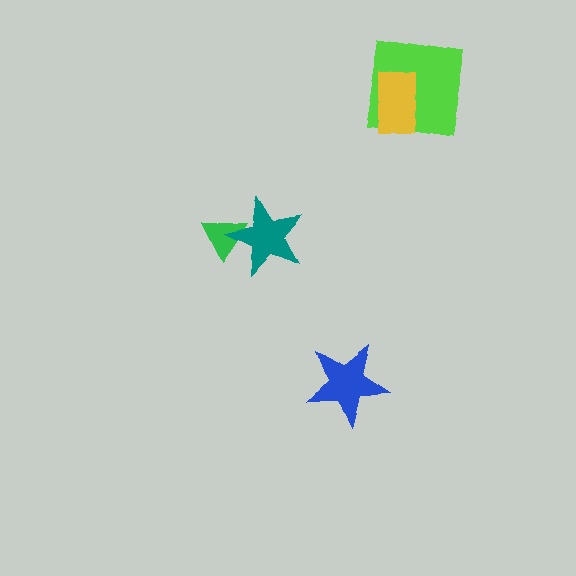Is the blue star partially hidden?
No, no other shape covers it.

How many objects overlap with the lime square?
1 object overlaps with the lime square.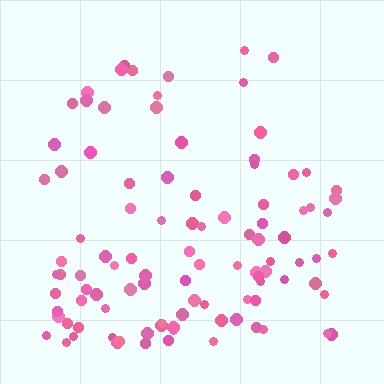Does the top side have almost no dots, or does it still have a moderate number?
Still a moderate number, just noticeably fewer than the bottom.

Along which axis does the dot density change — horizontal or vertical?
Vertical.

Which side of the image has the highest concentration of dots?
The bottom.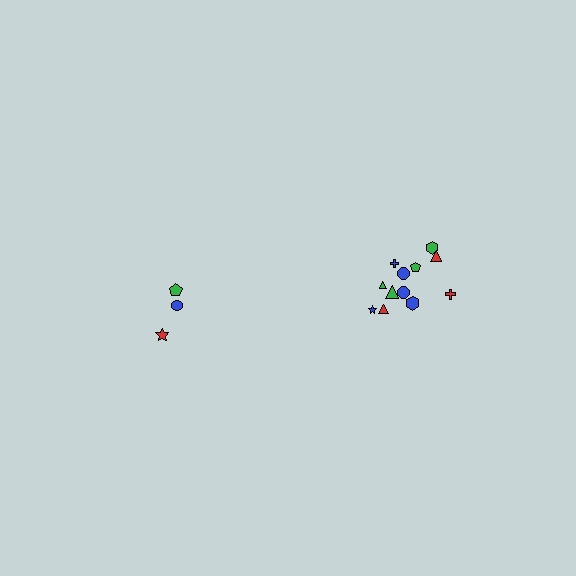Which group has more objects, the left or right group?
The right group.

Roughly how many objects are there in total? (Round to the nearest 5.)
Roughly 15 objects in total.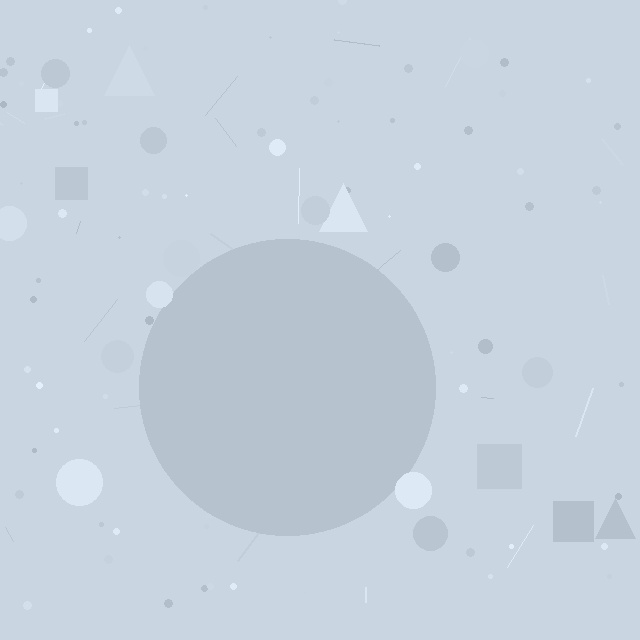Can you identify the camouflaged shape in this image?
The camouflaged shape is a circle.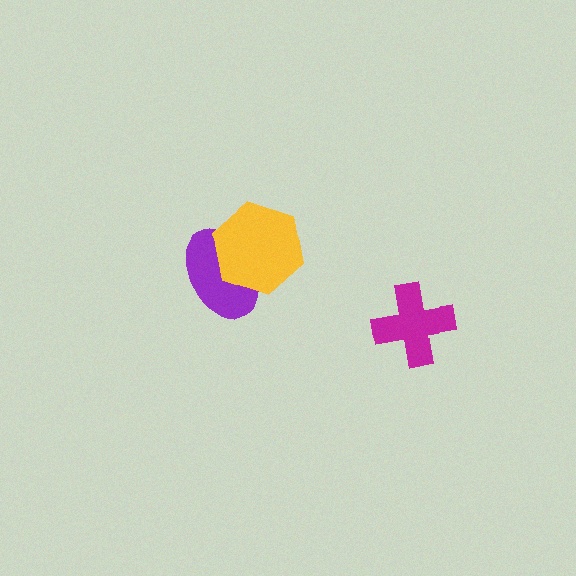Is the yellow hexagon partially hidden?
No, no other shape covers it.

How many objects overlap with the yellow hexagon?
1 object overlaps with the yellow hexagon.